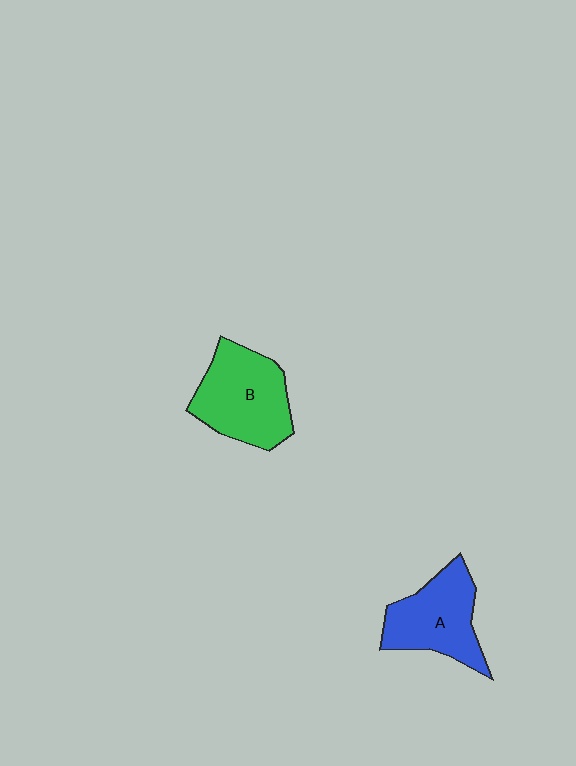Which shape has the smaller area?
Shape A (blue).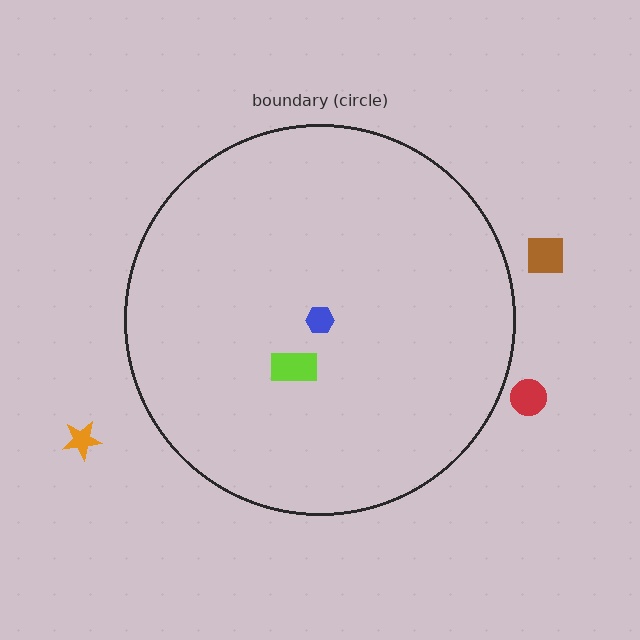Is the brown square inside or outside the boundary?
Outside.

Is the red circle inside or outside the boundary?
Outside.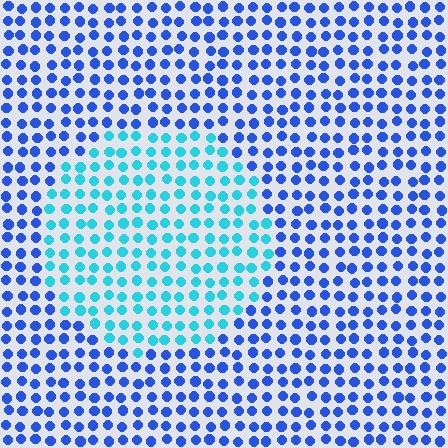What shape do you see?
I see a circle.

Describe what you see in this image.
The image is filled with small blue elements in a uniform arrangement. A circle-shaped region is visible where the elements are tinted to a slightly different hue, forming a subtle color boundary.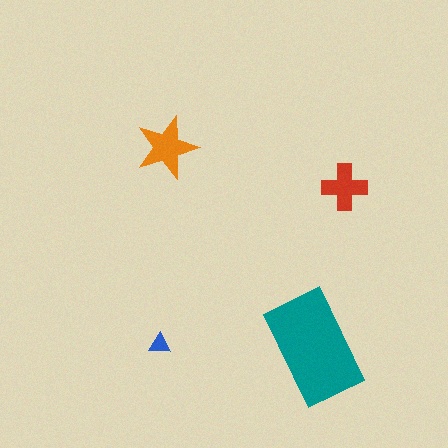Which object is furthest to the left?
The blue triangle is leftmost.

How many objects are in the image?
There are 4 objects in the image.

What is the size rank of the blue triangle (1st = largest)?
4th.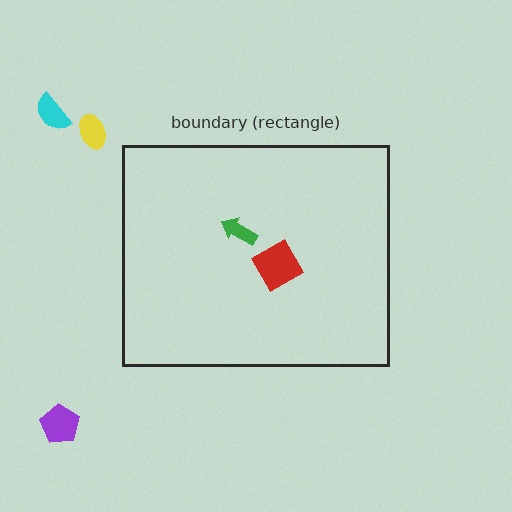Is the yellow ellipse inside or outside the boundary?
Outside.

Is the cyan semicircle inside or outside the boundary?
Outside.